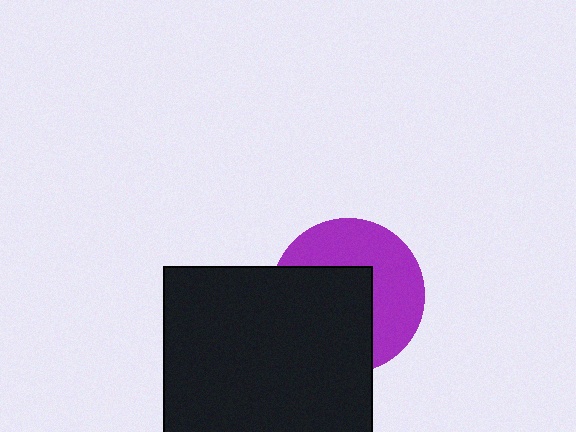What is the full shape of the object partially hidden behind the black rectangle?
The partially hidden object is a purple circle.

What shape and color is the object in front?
The object in front is a black rectangle.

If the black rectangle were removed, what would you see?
You would see the complete purple circle.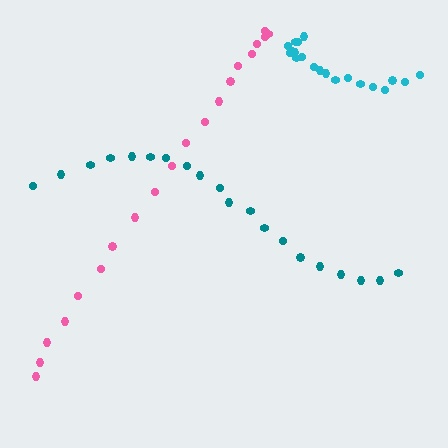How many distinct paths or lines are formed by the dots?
There are 3 distinct paths.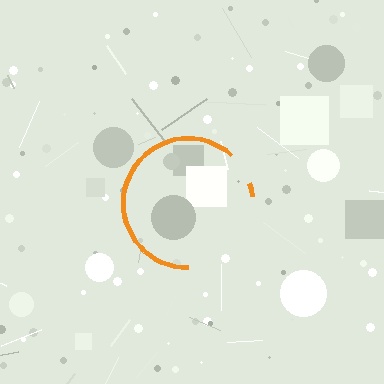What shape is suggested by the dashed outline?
The dashed outline suggests a circle.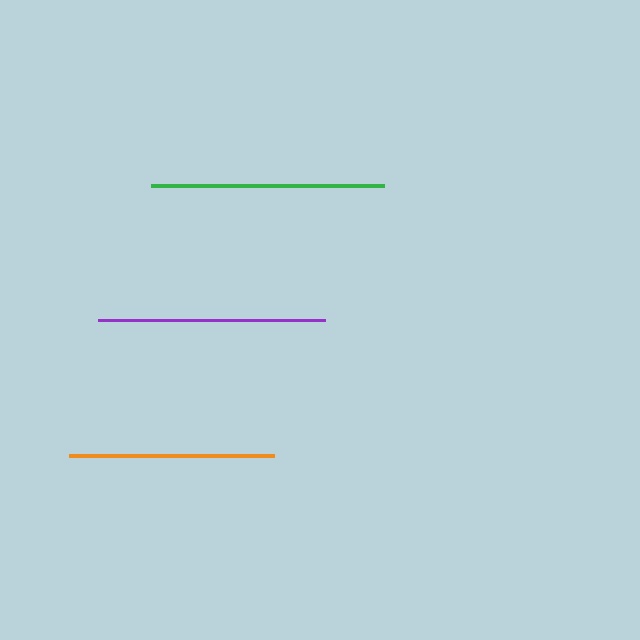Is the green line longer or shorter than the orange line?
The green line is longer than the orange line.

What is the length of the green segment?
The green segment is approximately 232 pixels long.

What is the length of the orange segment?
The orange segment is approximately 205 pixels long.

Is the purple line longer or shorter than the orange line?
The purple line is longer than the orange line.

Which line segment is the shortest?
The orange line is the shortest at approximately 205 pixels.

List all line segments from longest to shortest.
From longest to shortest: green, purple, orange.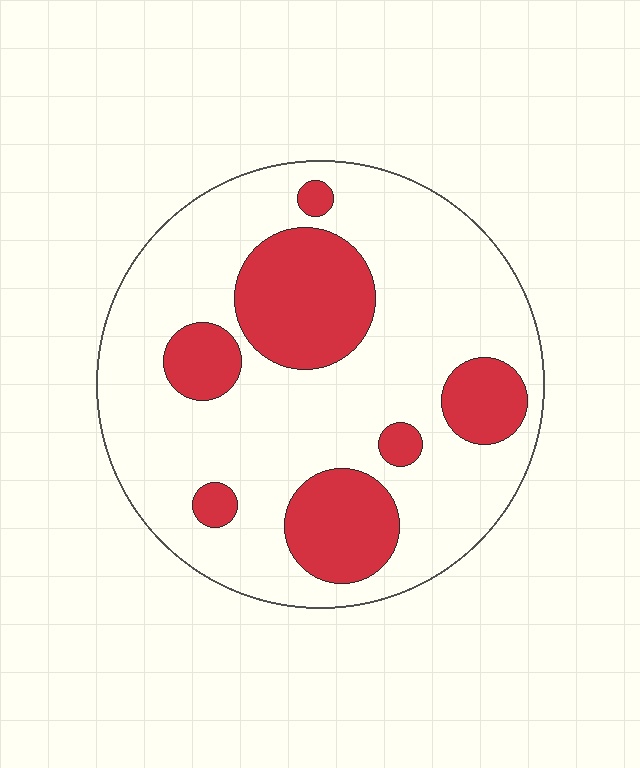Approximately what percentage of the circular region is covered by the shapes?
Approximately 25%.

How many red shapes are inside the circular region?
7.